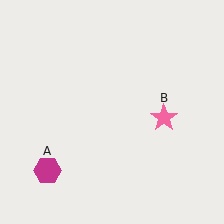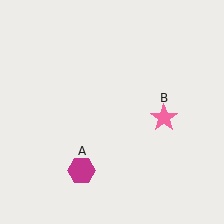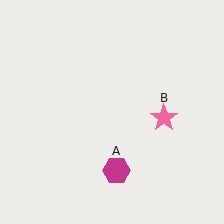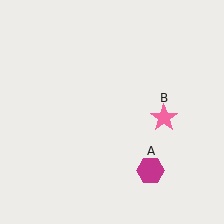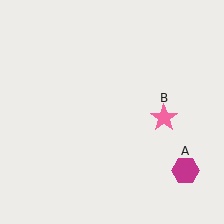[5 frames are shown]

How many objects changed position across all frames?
1 object changed position: magenta hexagon (object A).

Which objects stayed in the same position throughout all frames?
Pink star (object B) remained stationary.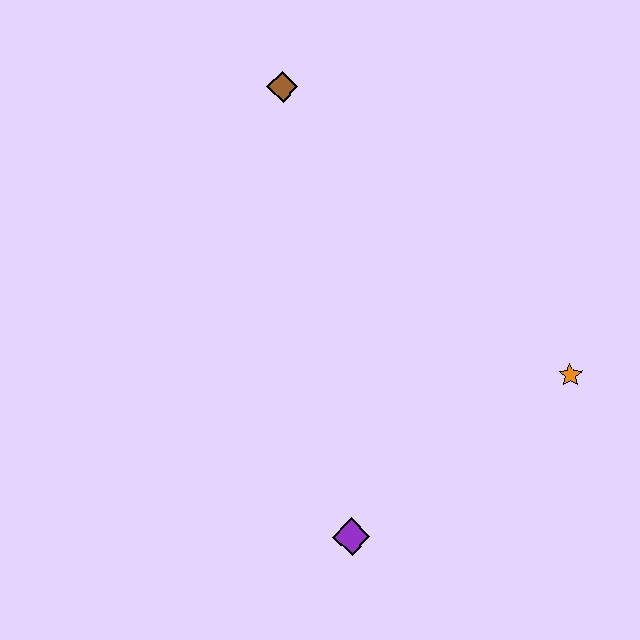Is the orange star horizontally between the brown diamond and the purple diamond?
No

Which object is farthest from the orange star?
The brown diamond is farthest from the orange star.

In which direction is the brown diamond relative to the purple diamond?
The brown diamond is above the purple diamond.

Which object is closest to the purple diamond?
The orange star is closest to the purple diamond.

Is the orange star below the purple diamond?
No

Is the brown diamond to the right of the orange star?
No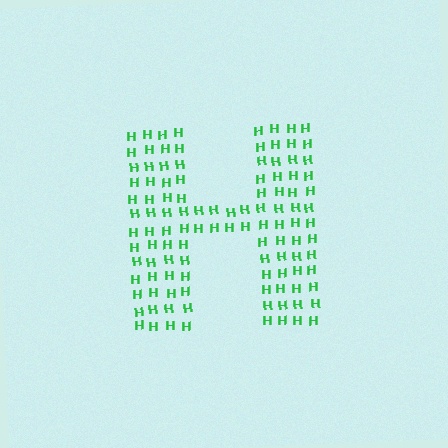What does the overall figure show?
The overall figure shows the letter H.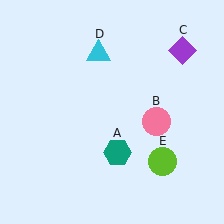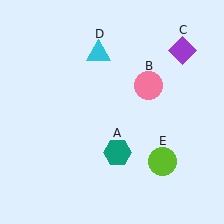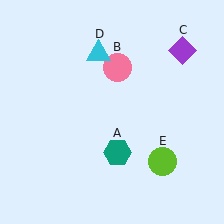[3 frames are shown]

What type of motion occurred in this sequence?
The pink circle (object B) rotated counterclockwise around the center of the scene.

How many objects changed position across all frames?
1 object changed position: pink circle (object B).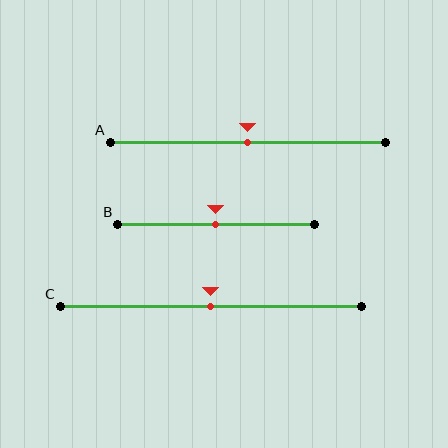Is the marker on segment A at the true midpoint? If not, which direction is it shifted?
Yes, the marker on segment A is at the true midpoint.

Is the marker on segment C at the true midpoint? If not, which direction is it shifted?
Yes, the marker on segment C is at the true midpoint.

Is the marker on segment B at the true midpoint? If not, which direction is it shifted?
Yes, the marker on segment B is at the true midpoint.